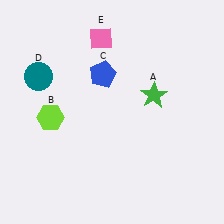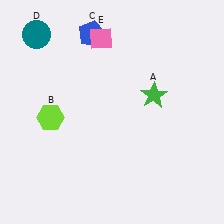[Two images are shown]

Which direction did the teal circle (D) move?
The teal circle (D) moved up.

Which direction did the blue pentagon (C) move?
The blue pentagon (C) moved up.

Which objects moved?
The objects that moved are: the blue pentagon (C), the teal circle (D).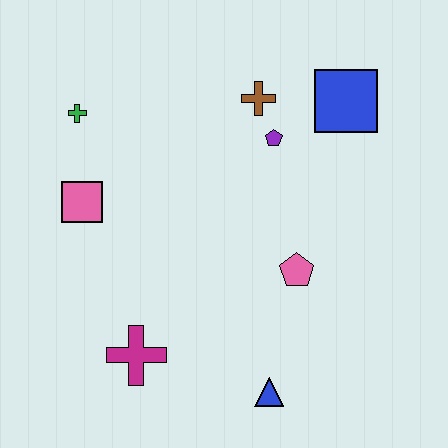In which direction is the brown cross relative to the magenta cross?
The brown cross is above the magenta cross.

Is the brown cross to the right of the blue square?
No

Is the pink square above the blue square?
No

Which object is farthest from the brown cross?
The blue triangle is farthest from the brown cross.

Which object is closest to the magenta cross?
The blue triangle is closest to the magenta cross.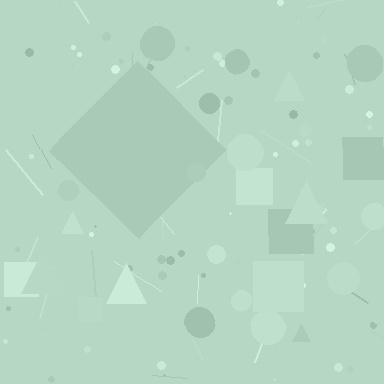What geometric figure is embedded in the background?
A diamond is embedded in the background.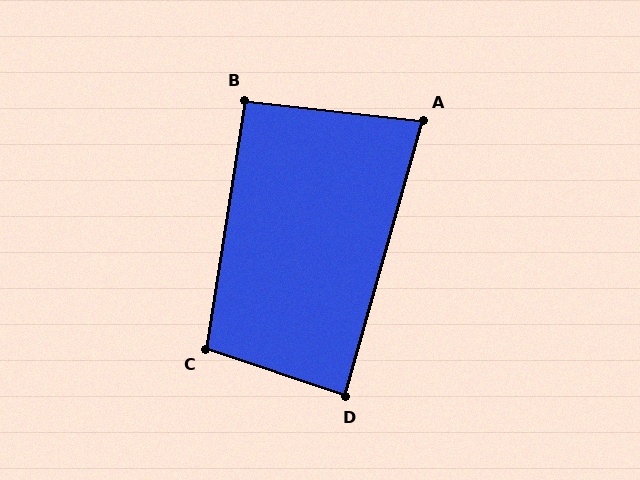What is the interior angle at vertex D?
Approximately 87 degrees (approximately right).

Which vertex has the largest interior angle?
C, at approximately 99 degrees.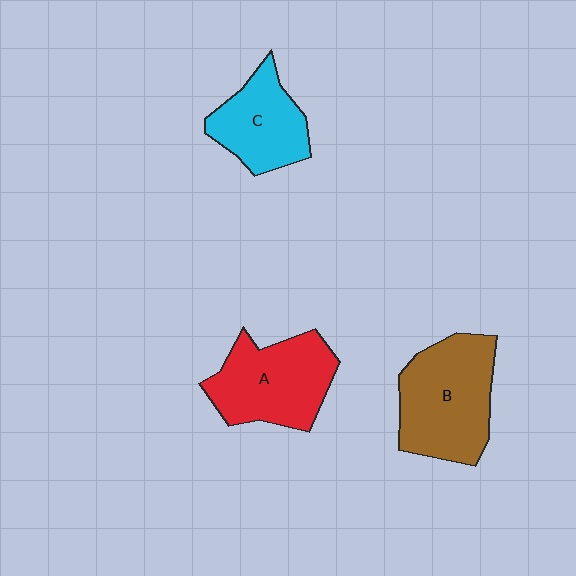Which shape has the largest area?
Shape B (brown).